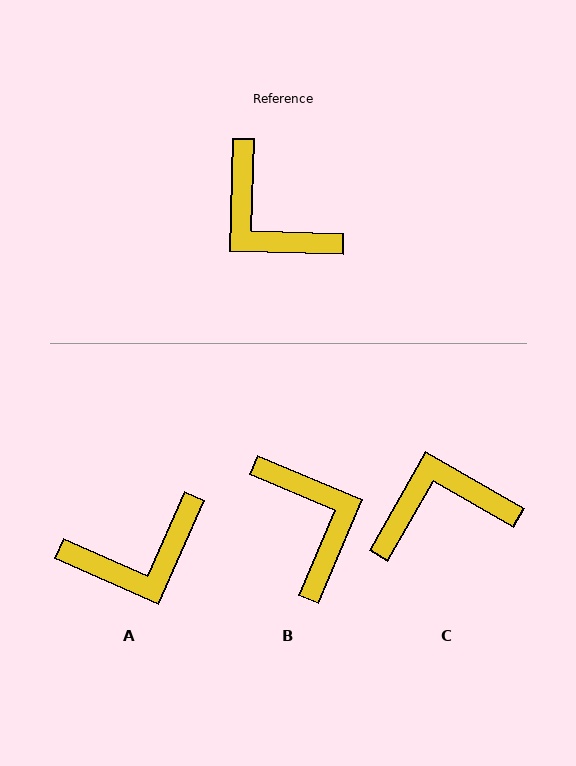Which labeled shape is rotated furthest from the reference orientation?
B, about 159 degrees away.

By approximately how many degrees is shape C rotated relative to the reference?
Approximately 118 degrees clockwise.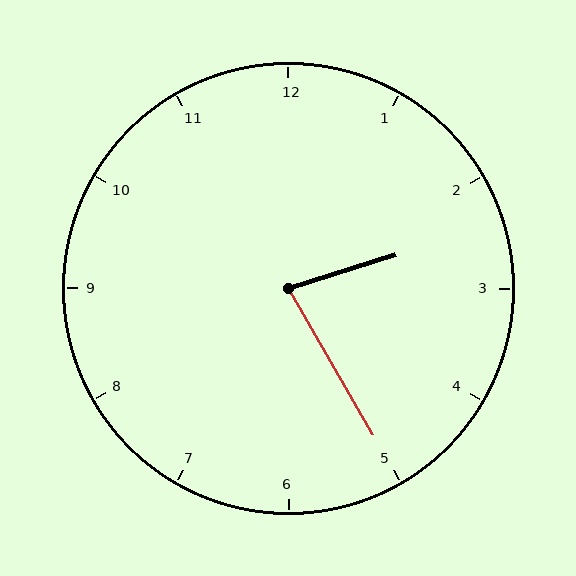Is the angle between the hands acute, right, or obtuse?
It is acute.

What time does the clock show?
2:25.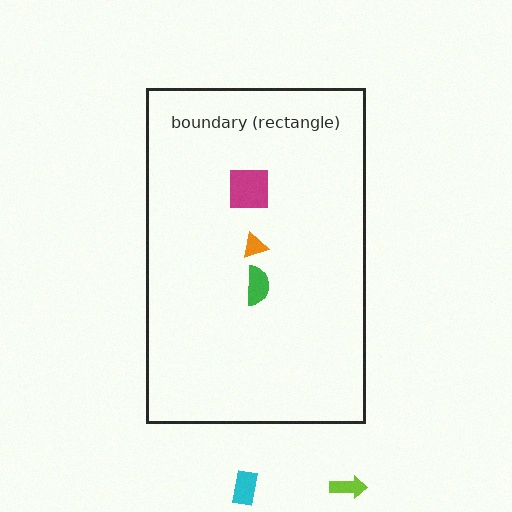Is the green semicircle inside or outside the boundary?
Inside.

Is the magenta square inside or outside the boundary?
Inside.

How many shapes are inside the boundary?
3 inside, 2 outside.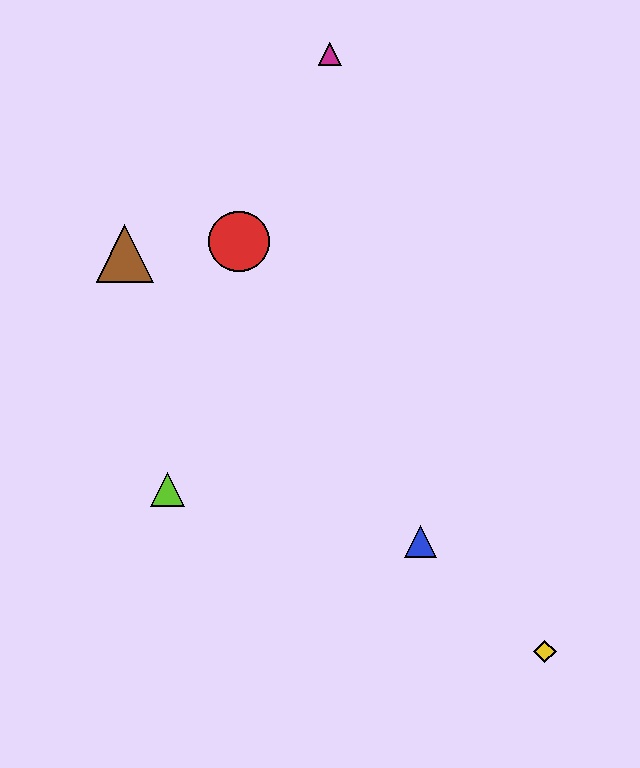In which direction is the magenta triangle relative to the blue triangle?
The magenta triangle is above the blue triangle.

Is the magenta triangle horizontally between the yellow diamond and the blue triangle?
No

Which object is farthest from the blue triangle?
The magenta triangle is farthest from the blue triangle.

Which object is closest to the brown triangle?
The red circle is closest to the brown triangle.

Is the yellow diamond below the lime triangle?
Yes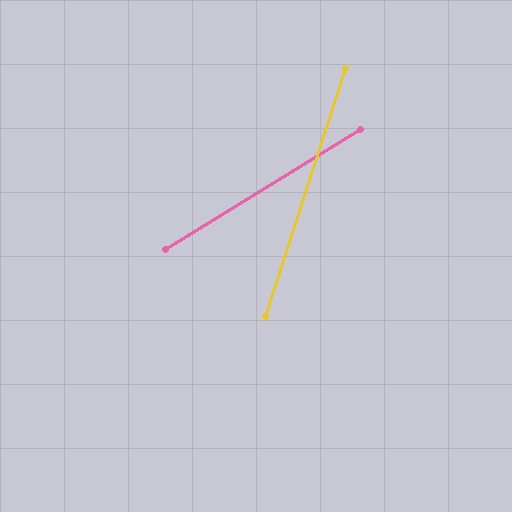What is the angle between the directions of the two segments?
Approximately 41 degrees.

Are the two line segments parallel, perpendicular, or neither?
Neither parallel nor perpendicular — they differ by about 41°.